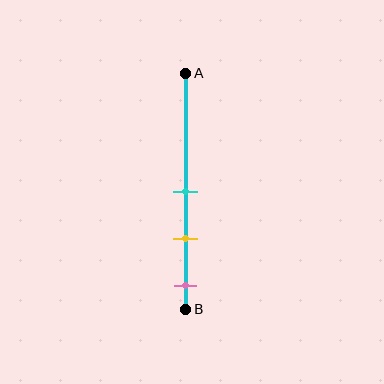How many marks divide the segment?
There are 3 marks dividing the segment.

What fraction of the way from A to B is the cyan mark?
The cyan mark is approximately 50% (0.5) of the way from A to B.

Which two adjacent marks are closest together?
The cyan and yellow marks are the closest adjacent pair.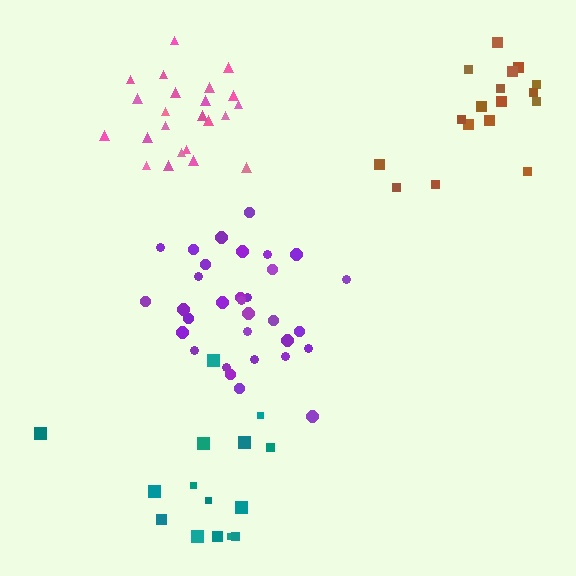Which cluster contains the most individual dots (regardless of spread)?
Purple (32).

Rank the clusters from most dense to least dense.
pink, purple, brown, teal.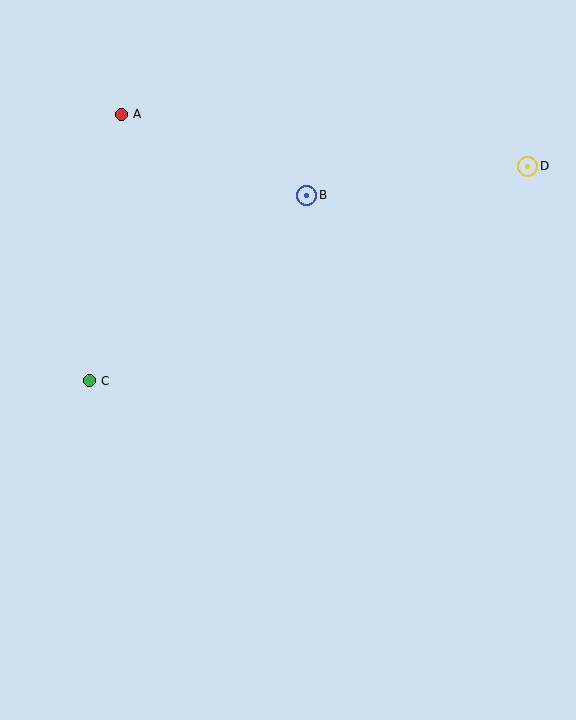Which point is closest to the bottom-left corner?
Point C is closest to the bottom-left corner.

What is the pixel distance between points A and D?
The distance between A and D is 410 pixels.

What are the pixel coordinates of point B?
Point B is at (307, 195).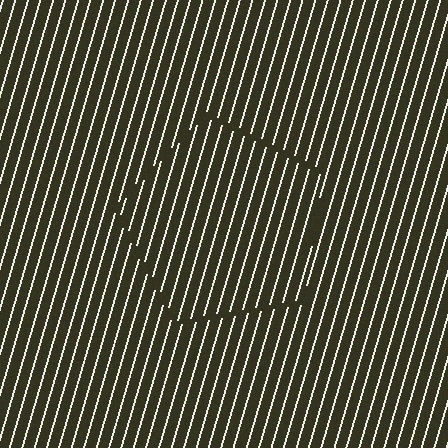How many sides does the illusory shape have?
5 sides — the line-ends trace a pentagon.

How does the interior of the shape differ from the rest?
The interior of the shape contains the same grating, shifted by half a period — the contour is defined by the phase discontinuity where line-ends from the inner and outer gratings abut.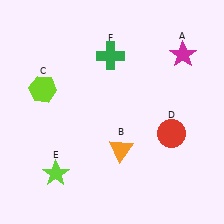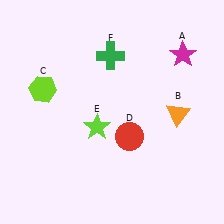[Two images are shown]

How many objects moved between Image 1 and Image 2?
3 objects moved between the two images.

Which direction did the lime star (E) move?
The lime star (E) moved up.